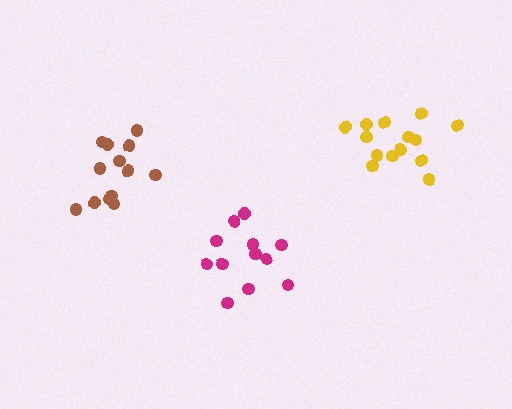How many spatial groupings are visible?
There are 3 spatial groupings.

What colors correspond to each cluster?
The clusters are colored: magenta, yellow, brown.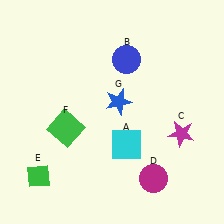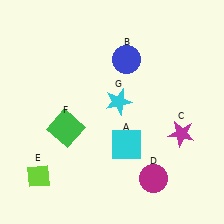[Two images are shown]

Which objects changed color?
E changed from green to lime. G changed from blue to cyan.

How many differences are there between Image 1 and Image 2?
There are 2 differences between the two images.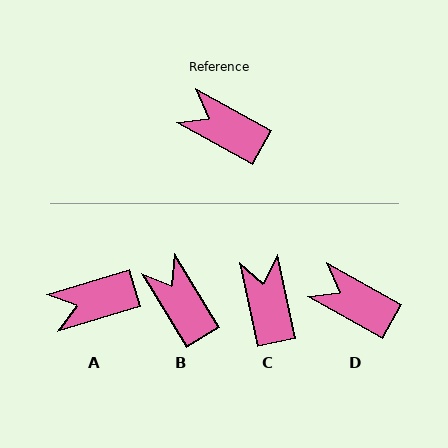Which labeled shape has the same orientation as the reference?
D.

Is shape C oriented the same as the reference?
No, it is off by about 48 degrees.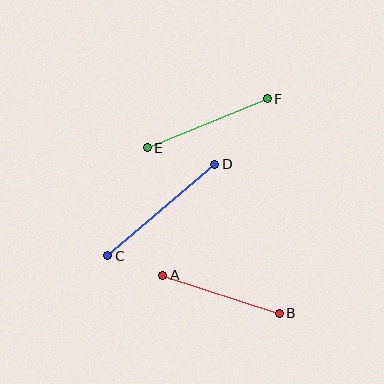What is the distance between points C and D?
The distance is approximately 141 pixels.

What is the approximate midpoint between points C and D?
The midpoint is at approximately (161, 210) pixels.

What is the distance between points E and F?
The distance is approximately 130 pixels.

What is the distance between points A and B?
The distance is approximately 122 pixels.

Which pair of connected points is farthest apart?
Points C and D are farthest apart.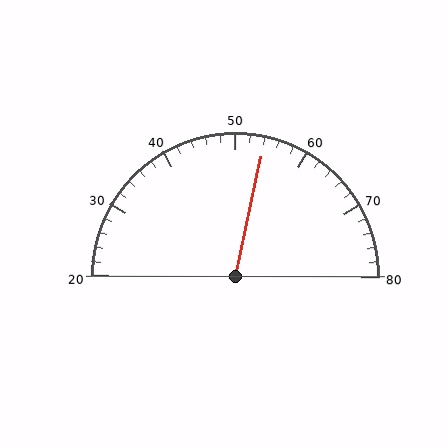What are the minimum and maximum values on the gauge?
The gauge ranges from 20 to 80.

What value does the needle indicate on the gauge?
The needle indicates approximately 54.